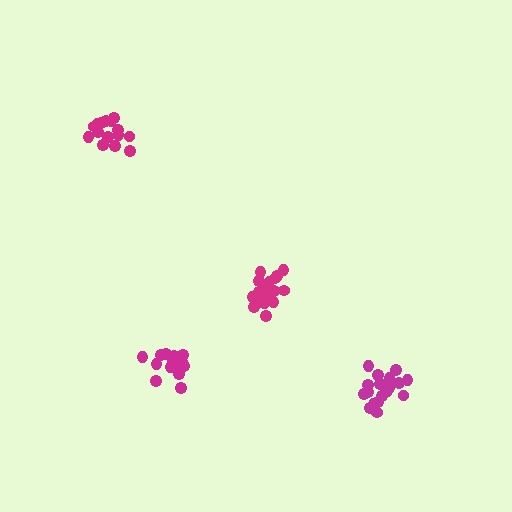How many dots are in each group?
Group 1: 15 dots, Group 2: 19 dots, Group 3: 16 dots, Group 4: 21 dots (71 total).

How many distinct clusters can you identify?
There are 4 distinct clusters.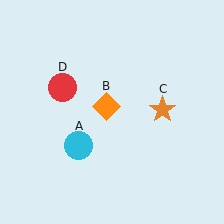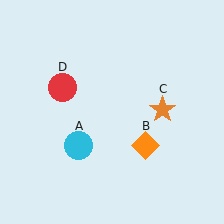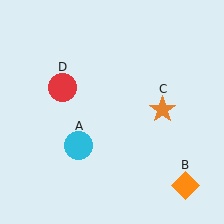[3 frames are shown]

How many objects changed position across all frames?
1 object changed position: orange diamond (object B).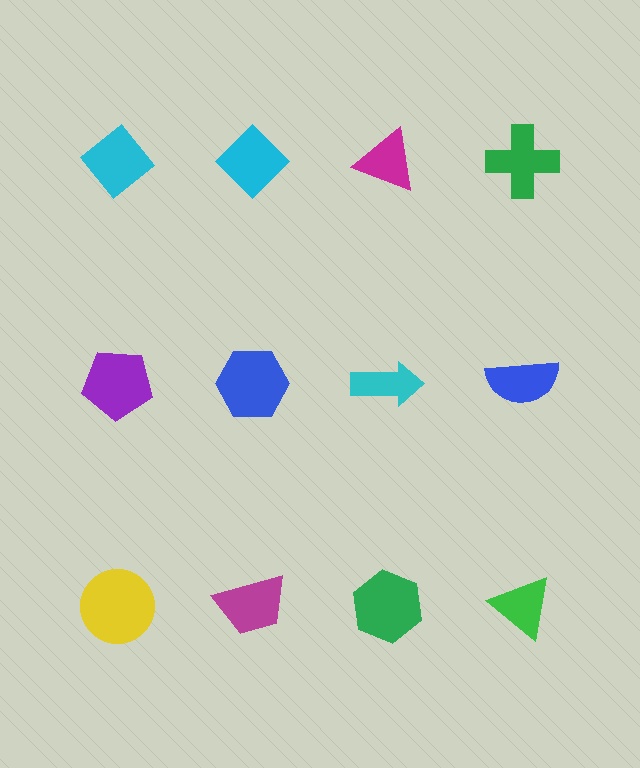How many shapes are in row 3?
4 shapes.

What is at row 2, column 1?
A purple pentagon.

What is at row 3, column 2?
A magenta trapezoid.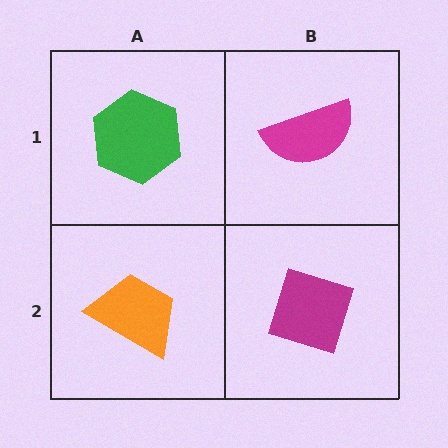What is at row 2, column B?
A magenta diamond.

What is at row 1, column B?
A magenta semicircle.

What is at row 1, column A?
A green hexagon.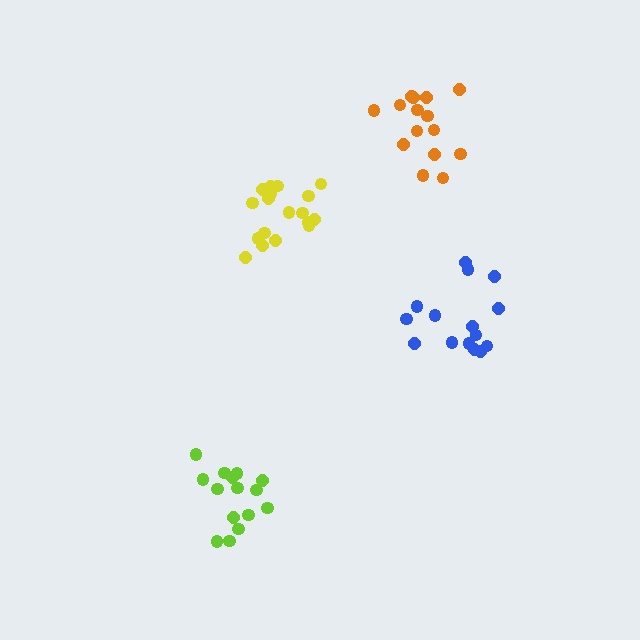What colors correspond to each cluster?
The clusters are colored: yellow, orange, lime, blue.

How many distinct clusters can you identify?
There are 4 distinct clusters.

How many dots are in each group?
Group 1: 18 dots, Group 2: 15 dots, Group 3: 15 dots, Group 4: 15 dots (63 total).